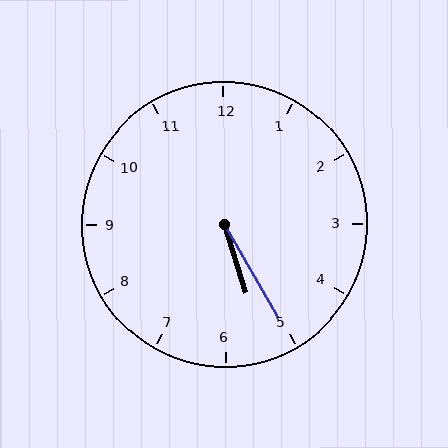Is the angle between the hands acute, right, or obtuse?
It is acute.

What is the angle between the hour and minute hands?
Approximately 12 degrees.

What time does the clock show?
5:25.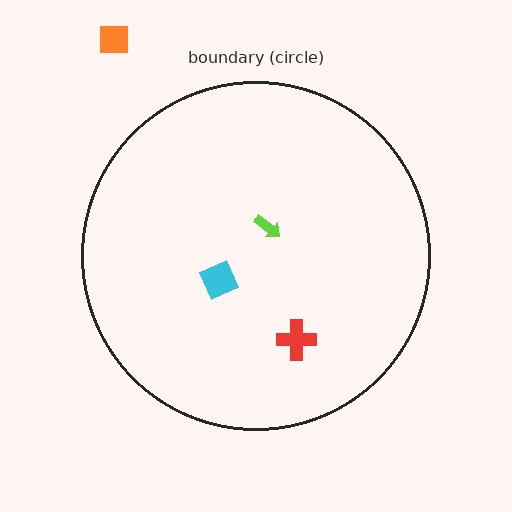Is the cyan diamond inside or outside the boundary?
Inside.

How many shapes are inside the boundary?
3 inside, 1 outside.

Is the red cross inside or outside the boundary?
Inside.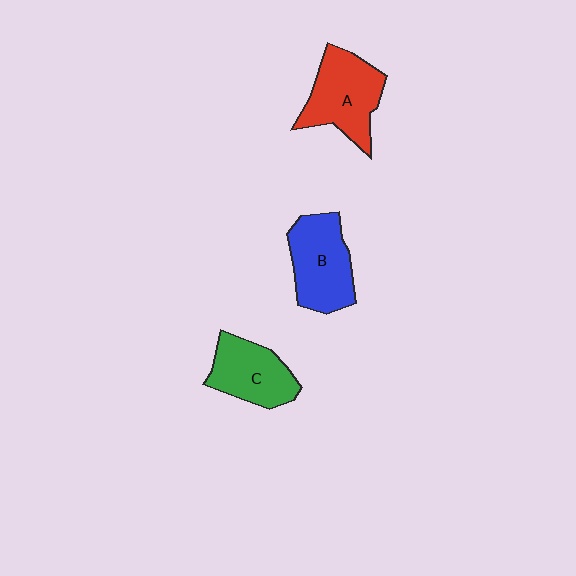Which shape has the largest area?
Shape A (red).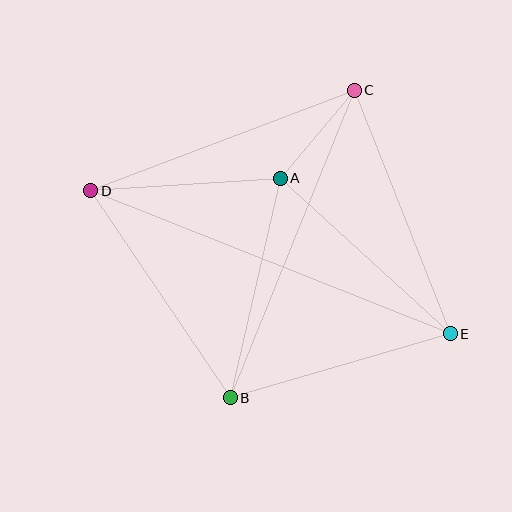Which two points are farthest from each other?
Points D and E are farthest from each other.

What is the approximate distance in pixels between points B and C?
The distance between B and C is approximately 332 pixels.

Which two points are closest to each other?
Points A and C are closest to each other.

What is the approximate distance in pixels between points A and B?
The distance between A and B is approximately 225 pixels.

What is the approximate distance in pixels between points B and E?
The distance between B and E is approximately 229 pixels.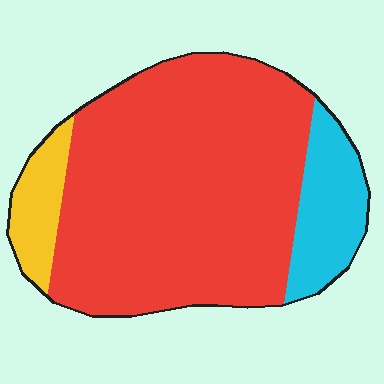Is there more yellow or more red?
Red.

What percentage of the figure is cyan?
Cyan covers about 15% of the figure.